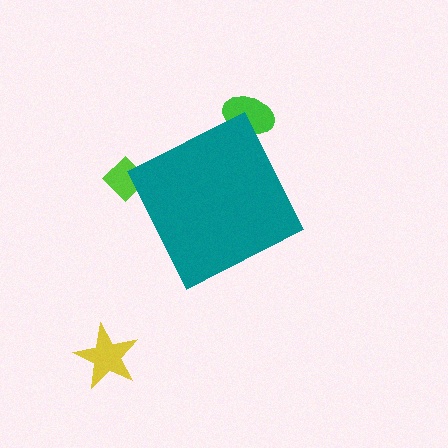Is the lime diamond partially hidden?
Yes, the lime diamond is partially hidden behind the teal diamond.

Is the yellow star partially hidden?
No, the yellow star is fully visible.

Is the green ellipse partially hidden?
Yes, the green ellipse is partially hidden behind the teal diamond.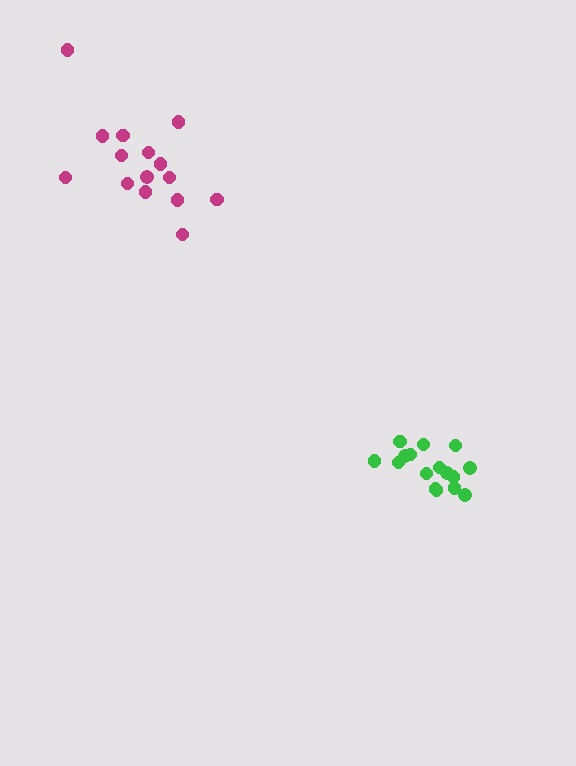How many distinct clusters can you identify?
There are 2 distinct clusters.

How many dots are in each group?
Group 1: 15 dots, Group 2: 16 dots (31 total).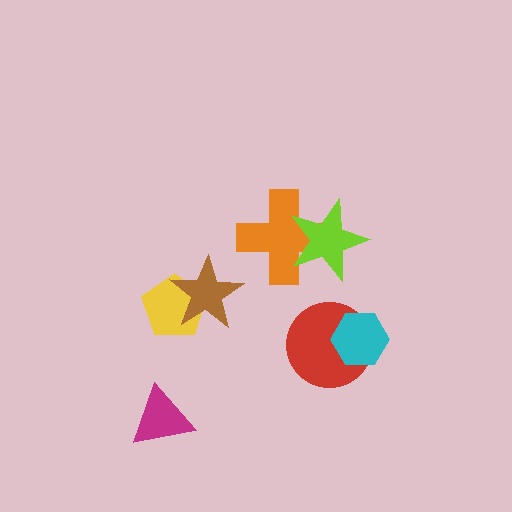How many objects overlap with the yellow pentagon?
1 object overlaps with the yellow pentagon.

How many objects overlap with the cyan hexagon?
1 object overlaps with the cyan hexagon.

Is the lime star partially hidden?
No, no other shape covers it.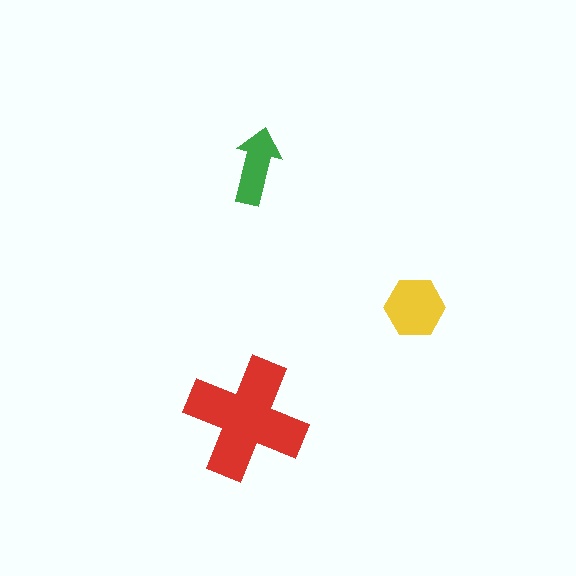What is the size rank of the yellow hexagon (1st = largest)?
2nd.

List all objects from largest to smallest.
The red cross, the yellow hexagon, the green arrow.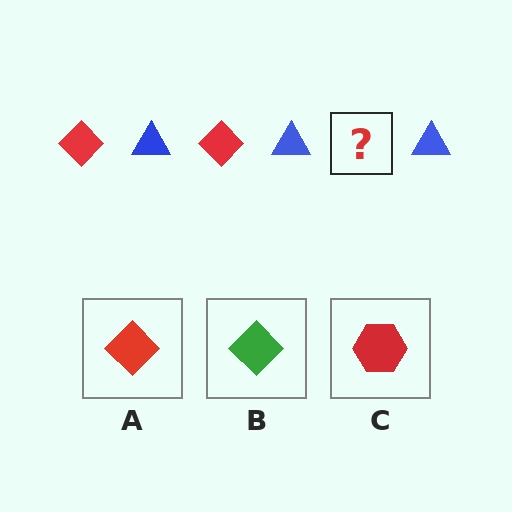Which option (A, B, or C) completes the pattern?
A.